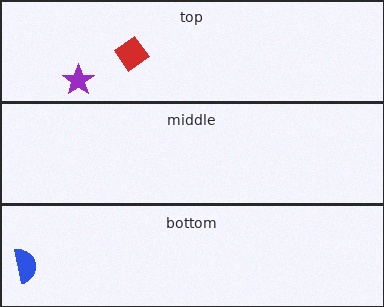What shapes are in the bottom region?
The blue semicircle.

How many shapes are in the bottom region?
1.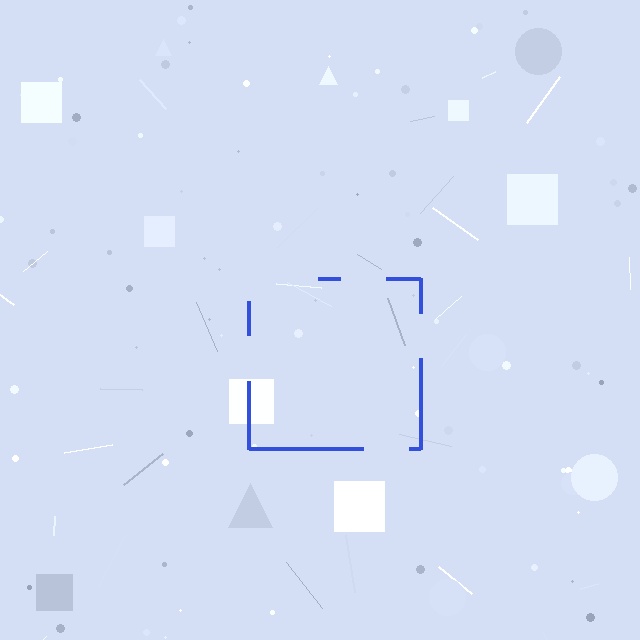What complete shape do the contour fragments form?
The contour fragments form a square.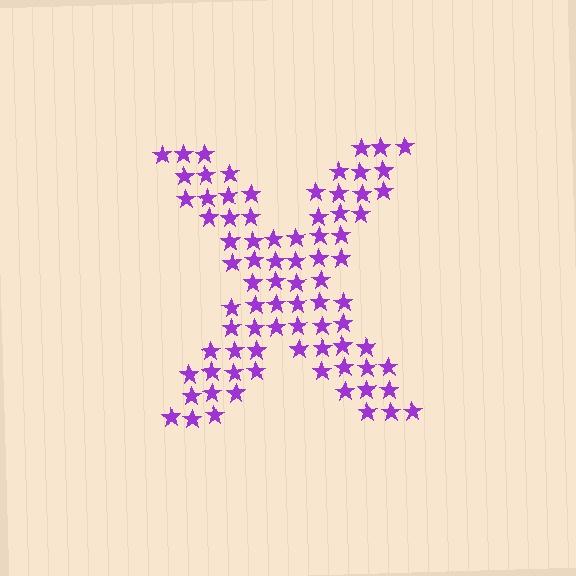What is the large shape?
The large shape is the letter X.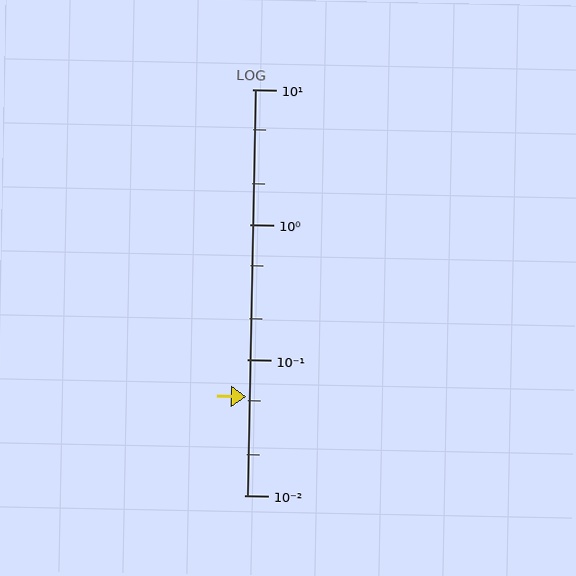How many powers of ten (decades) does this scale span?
The scale spans 3 decades, from 0.01 to 10.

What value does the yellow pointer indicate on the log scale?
The pointer indicates approximately 0.053.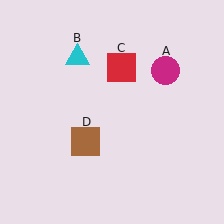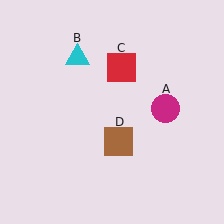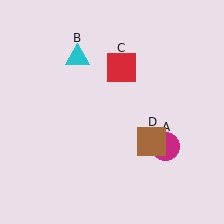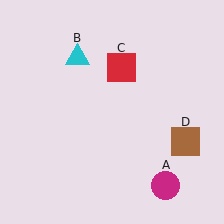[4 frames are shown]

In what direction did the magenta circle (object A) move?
The magenta circle (object A) moved down.